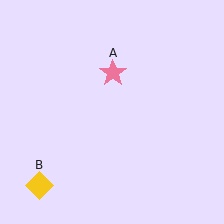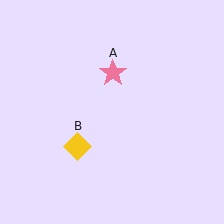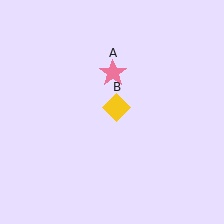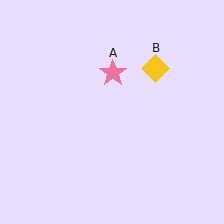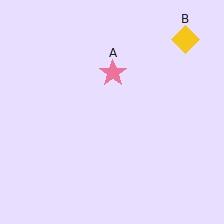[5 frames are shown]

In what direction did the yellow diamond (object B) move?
The yellow diamond (object B) moved up and to the right.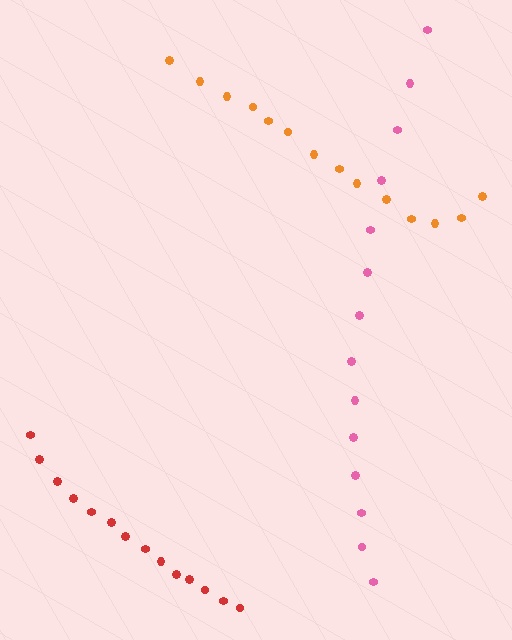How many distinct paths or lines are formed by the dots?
There are 3 distinct paths.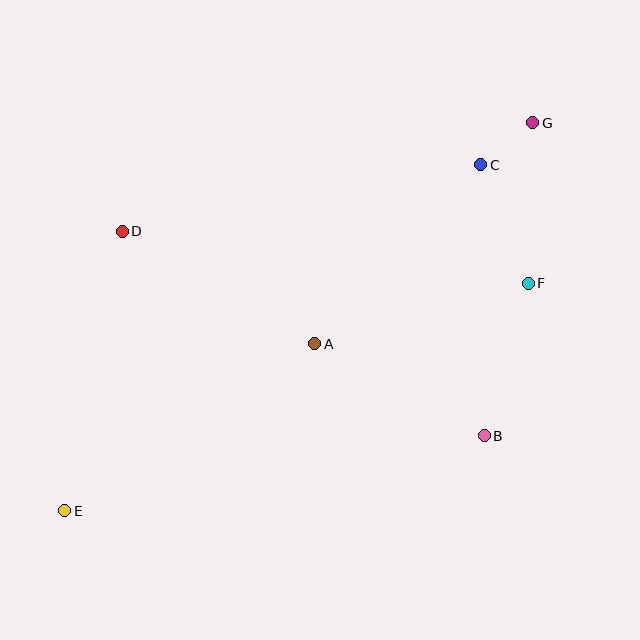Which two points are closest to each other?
Points C and G are closest to each other.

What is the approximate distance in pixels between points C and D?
The distance between C and D is approximately 365 pixels.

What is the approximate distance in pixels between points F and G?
The distance between F and G is approximately 161 pixels.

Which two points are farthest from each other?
Points E and G are farthest from each other.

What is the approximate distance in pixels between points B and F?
The distance between B and F is approximately 158 pixels.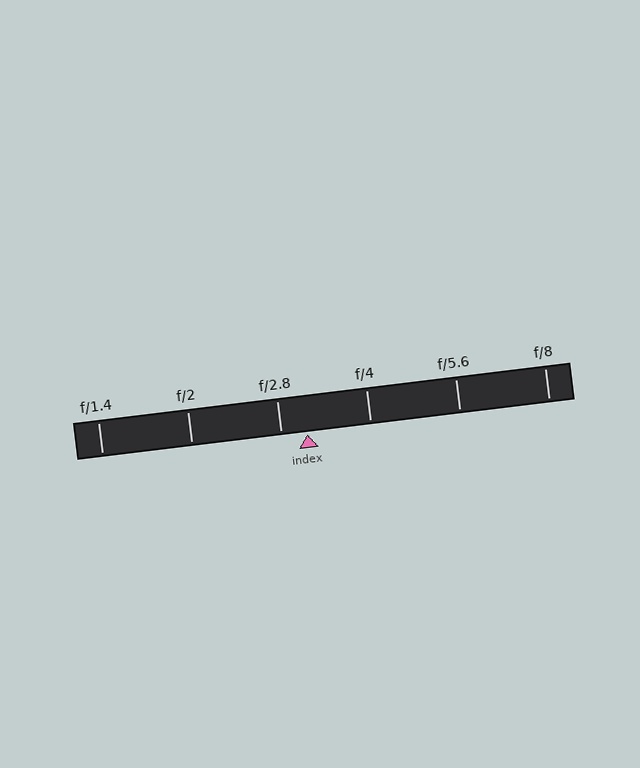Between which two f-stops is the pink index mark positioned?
The index mark is between f/2.8 and f/4.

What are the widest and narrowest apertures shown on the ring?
The widest aperture shown is f/1.4 and the narrowest is f/8.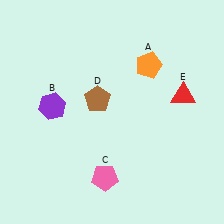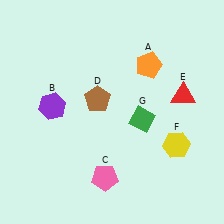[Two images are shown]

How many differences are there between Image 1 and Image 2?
There are 2 differences between the two images.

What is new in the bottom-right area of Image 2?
A yellow hexagon (F) was added in the bottom-right area of Image 2.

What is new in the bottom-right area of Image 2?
A green diamond (G) was added in the bottom-right area of Image 2.